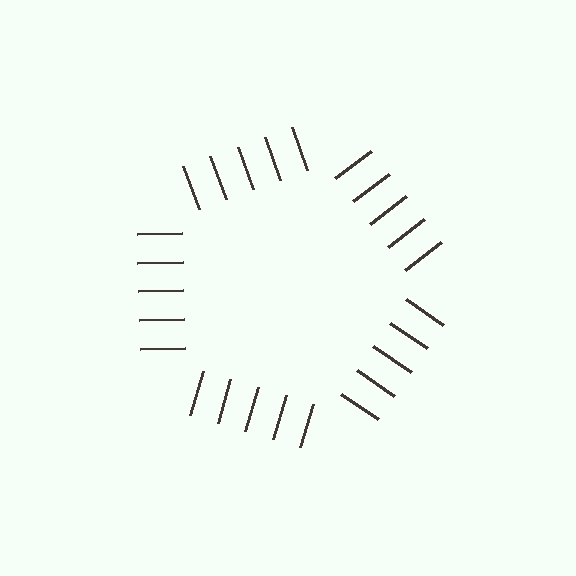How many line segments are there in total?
25 — 5 along each of the 5 edges.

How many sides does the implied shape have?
5 sides — the line-ends trace a pentagon.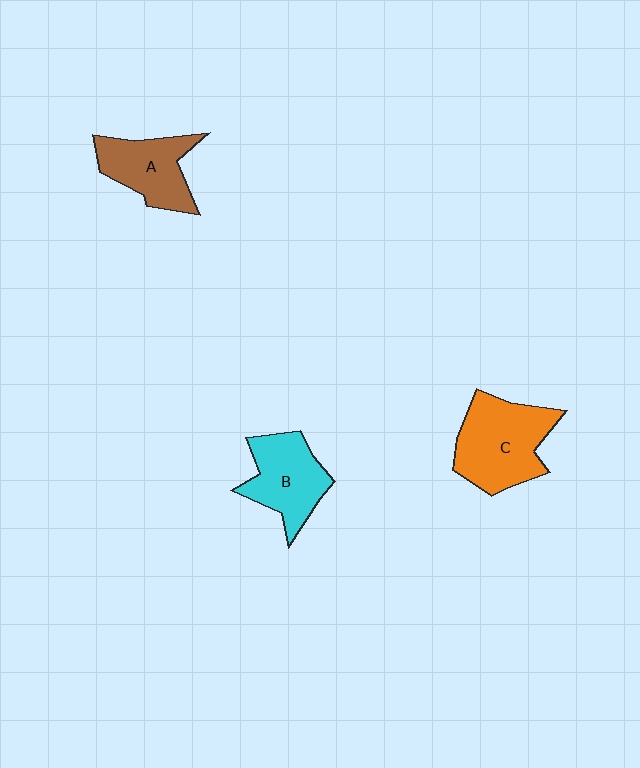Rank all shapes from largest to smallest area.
From largest to smallest: C (orange), B (cyan), A (brown).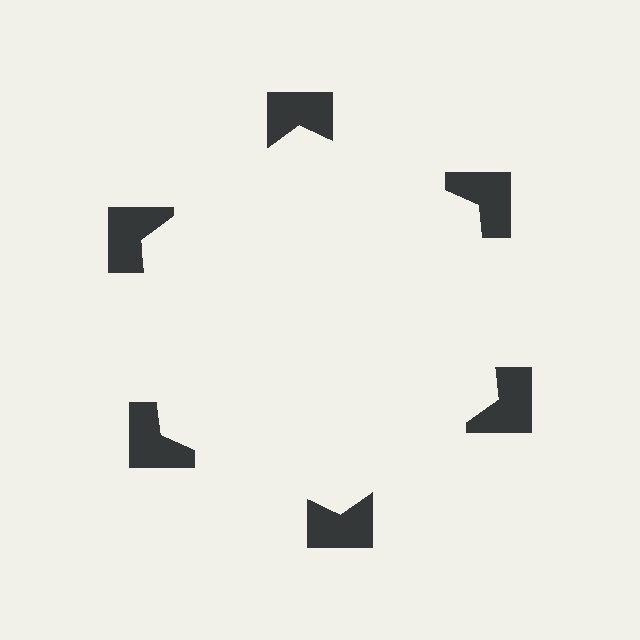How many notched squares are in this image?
There are 6 — one at each vertex of the illusory hexagon.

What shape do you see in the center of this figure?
An illusory hexagon — its edges are inferred from the aligned wedge cuts in the notched squares, not physically drawn.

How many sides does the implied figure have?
6 sides.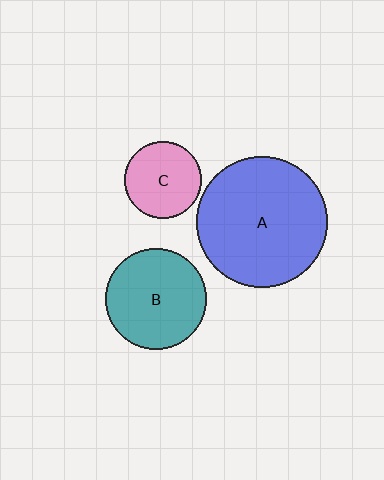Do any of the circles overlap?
No, none of the circles overlap.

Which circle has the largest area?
Circle A (blue).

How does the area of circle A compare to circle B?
Approximately 1.7 times.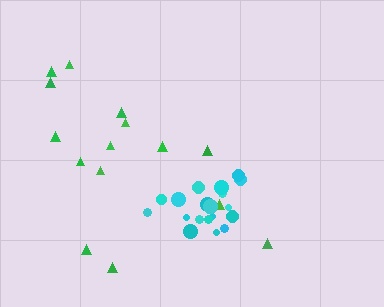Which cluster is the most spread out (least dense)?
Green.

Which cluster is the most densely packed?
Cyan.